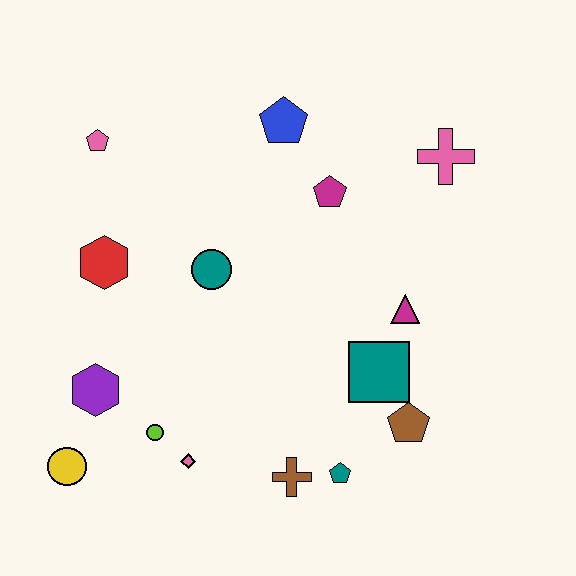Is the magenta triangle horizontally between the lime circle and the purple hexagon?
No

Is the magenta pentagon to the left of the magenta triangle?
Yes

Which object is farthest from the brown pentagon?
The pink pentagon is farthest from the brown pentagon.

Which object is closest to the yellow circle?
The purple hexagon is closest to the yellow circle.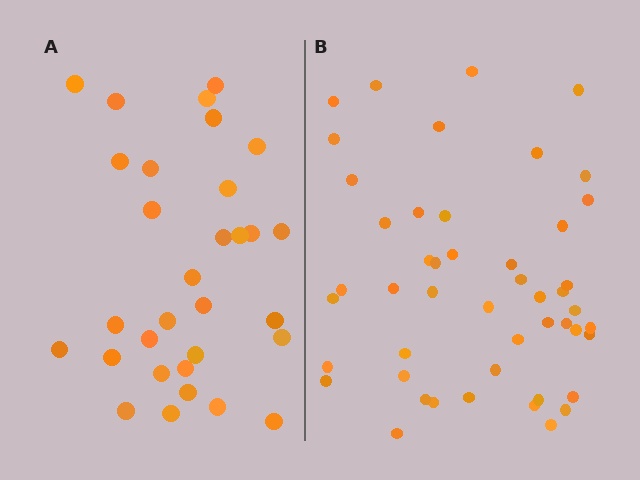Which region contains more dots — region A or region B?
Region B (the right region) has more dots.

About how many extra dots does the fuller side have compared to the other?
Region B has approximately 15 more dots than region A.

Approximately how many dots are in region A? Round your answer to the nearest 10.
About 30 dots. (The exact count is 31, which rounds to 30.)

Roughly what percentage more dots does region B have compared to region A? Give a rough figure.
About 55% more.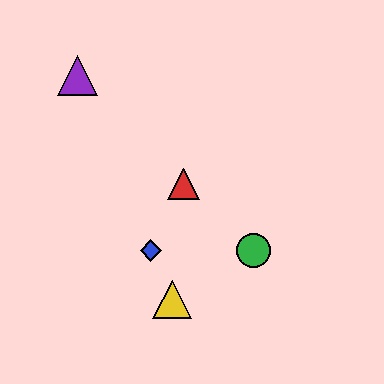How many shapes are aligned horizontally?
2 shapes (the blue diamond, the green circle) are aligned horizontally.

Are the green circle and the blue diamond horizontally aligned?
Yes, both are at y≈250.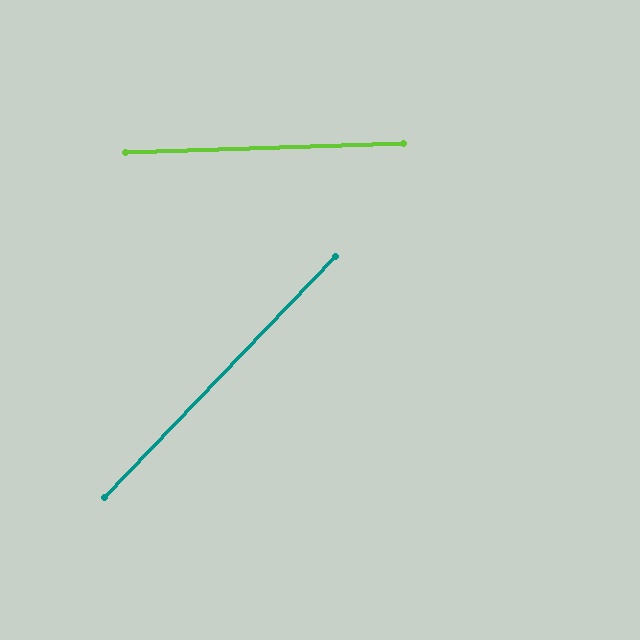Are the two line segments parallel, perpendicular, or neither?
Neither parallel nor perpendicular — they differ by about 44°.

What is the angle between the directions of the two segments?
Approximately 44 degrees.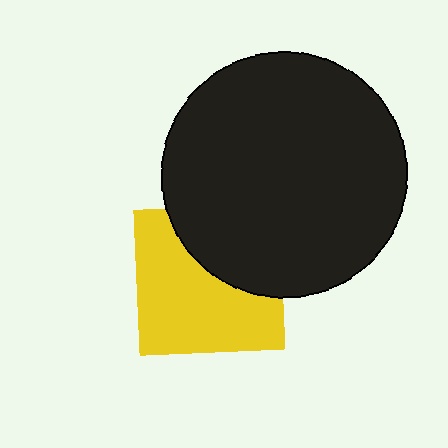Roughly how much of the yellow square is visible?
About half of it is visible (roughly 63%).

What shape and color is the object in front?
The object in front is a black circle.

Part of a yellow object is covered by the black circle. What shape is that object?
It is a square.